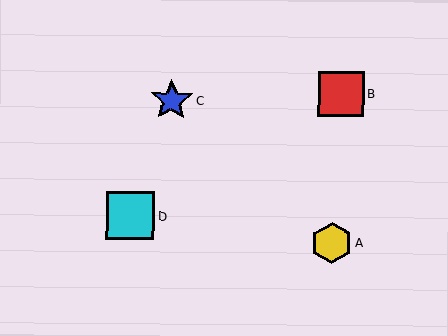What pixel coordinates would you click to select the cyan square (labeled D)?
Click at (130, 216) to select the cyan square D.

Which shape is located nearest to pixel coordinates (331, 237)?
The yellow hexagon (labeled A) at (331, 243) is nearest to that location.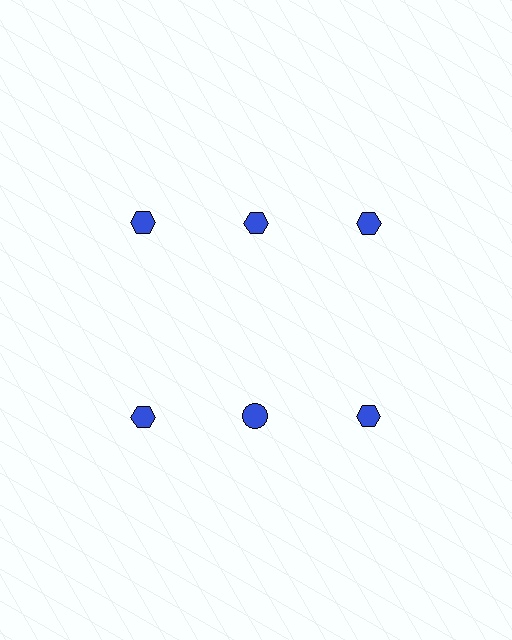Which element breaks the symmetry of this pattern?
The blue circle in the second row, second from left column breaks the symmetry. All other shapes are blue hexagons.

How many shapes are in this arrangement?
There are 6 shapes arranged in a grid pattern.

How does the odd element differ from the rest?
It has a different shape: circle instead of hexagon.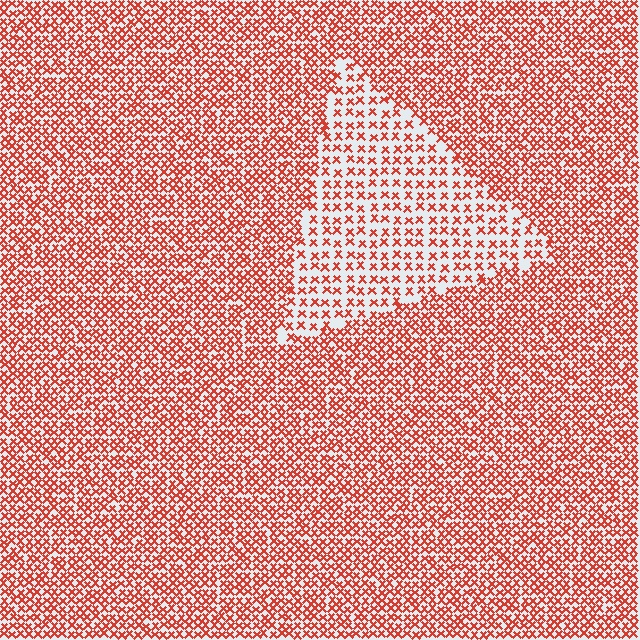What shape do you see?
I see a triangle.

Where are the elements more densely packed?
The elements are more densely packed outside the triangle boundary.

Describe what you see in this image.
The image contains small red elements arranged at two different densities. A triangle-shaped region is visible where the elements are less densely packed than the surrounding area.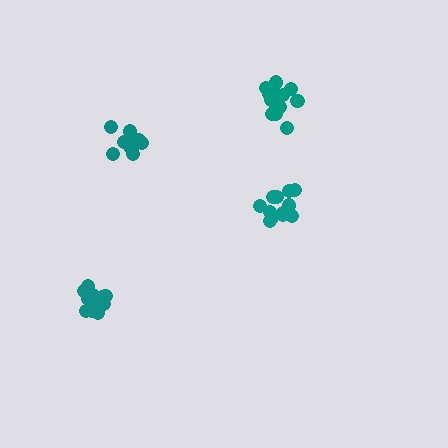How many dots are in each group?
Group 1: 12 dots, Group 2: 12 dots, Group 3: 14 dots, Group 4: 11 dots (49 total).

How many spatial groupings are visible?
There are 4 spatial groupings.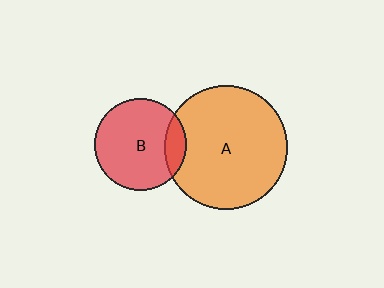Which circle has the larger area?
Circle A (orange).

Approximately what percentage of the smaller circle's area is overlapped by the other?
Approximately 15%.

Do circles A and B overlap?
Yes.